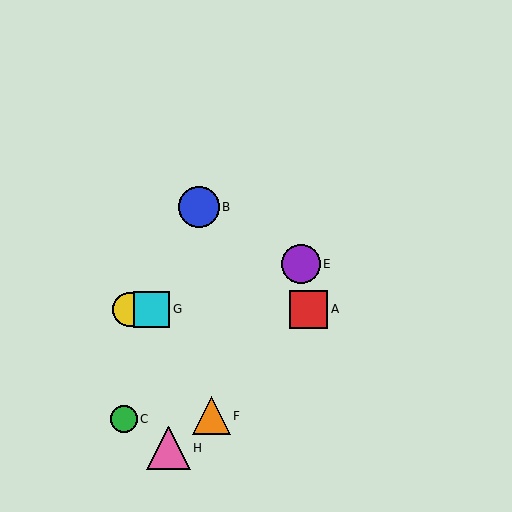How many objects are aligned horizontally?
3 objects (A, D, G) are aligned horizontally.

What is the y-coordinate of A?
Object A is at y≈309.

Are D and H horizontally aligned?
No, D is at y≈309 and H is at y≈448.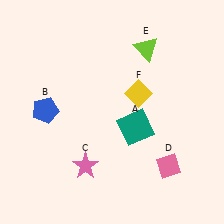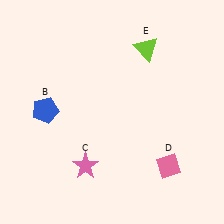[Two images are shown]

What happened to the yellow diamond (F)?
The yellow diamond (F) was removed in Image 2. It was in the top-right area of Image 1.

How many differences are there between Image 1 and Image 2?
There are 2 differences between the two images.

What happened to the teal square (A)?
The teal square (A) was removed in Image 2. It was in the bottom-right area of Image 1.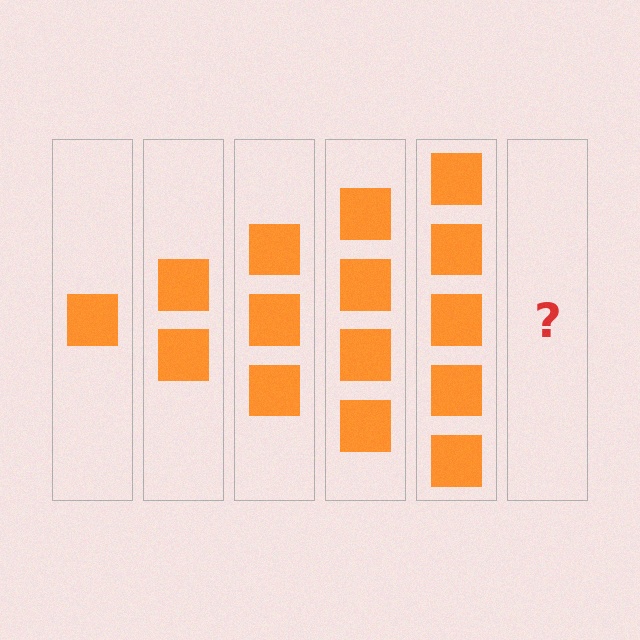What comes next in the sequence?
The next element should be 6 squares.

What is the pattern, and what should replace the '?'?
The pattern is that each step adds one more square. The '?' should be 6 squares.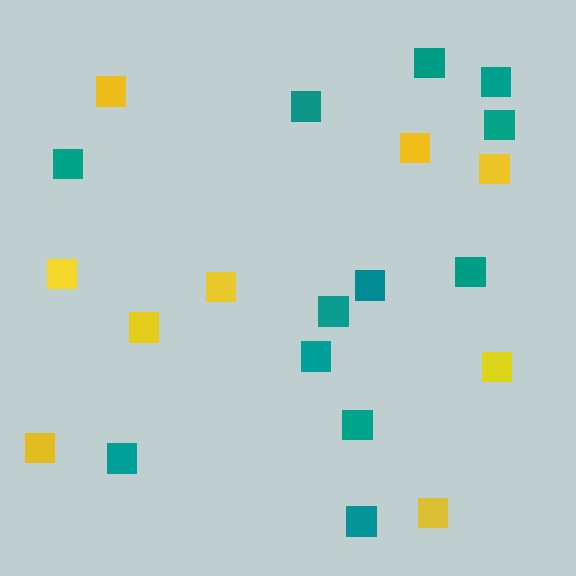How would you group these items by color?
There are 2 groups: one group of teal squares (12) and one group of yellow squares (9).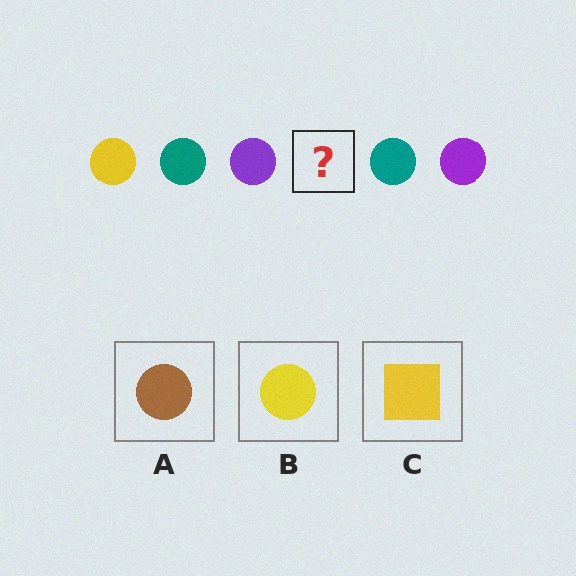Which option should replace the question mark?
Option B.